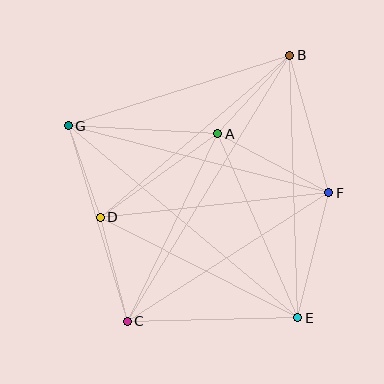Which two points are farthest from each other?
Points B and C are farthest from each other.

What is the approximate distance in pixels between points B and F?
The distance between B and F is approximately 143 pixels.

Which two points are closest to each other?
Points D and G are closest to each other.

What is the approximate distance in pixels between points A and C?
The distance between A and C is approximately 208 pixels.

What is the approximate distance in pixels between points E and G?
The distance between E and G is approximately 299 pixels.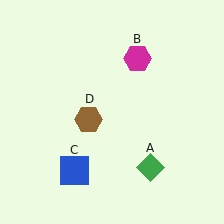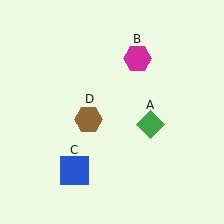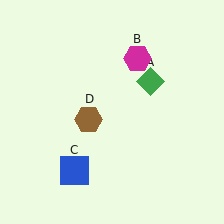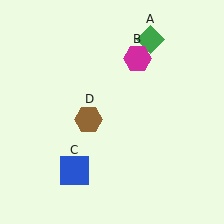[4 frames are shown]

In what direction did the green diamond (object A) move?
The green diamond (object A) moved up.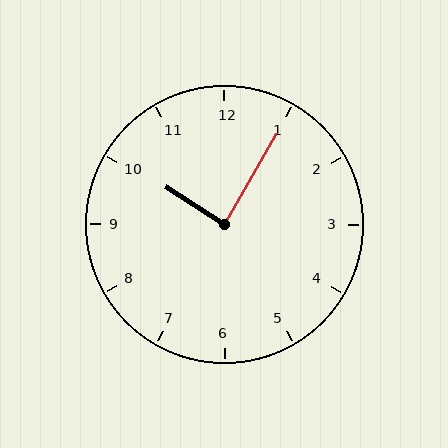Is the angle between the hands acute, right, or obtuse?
It is right.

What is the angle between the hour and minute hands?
Approximately 88 degrees.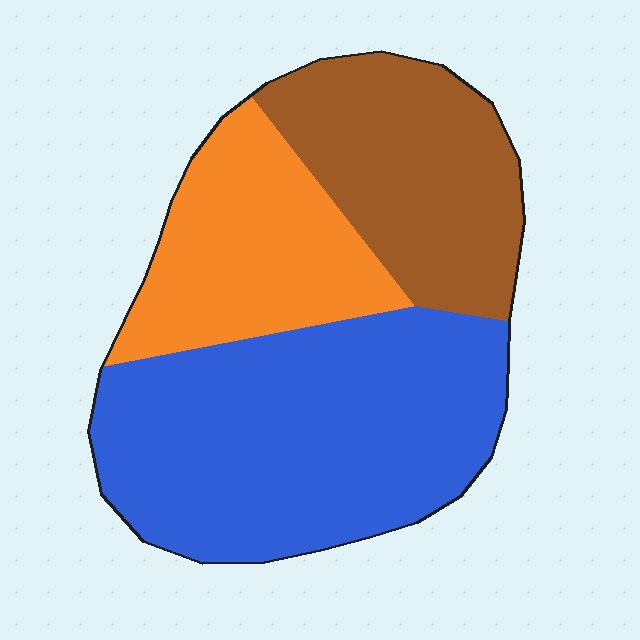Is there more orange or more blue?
Blue.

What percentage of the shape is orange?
Orange takes up about one quarter (1/4) of the shape.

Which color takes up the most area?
Blue, at roughly 50%.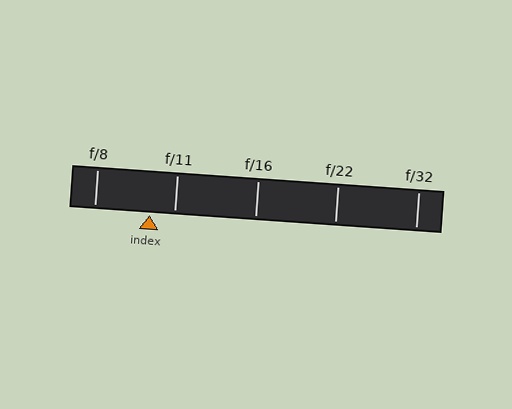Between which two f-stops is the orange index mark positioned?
The index mark is between f/8 and f/11.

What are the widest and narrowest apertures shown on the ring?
The widest aperture shown is f/8 and the narrowest is f/32.